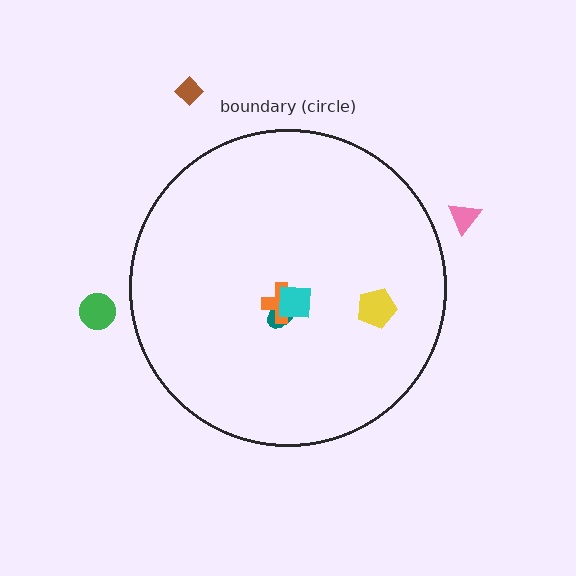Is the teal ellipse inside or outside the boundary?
Inside.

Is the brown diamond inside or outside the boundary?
Outside.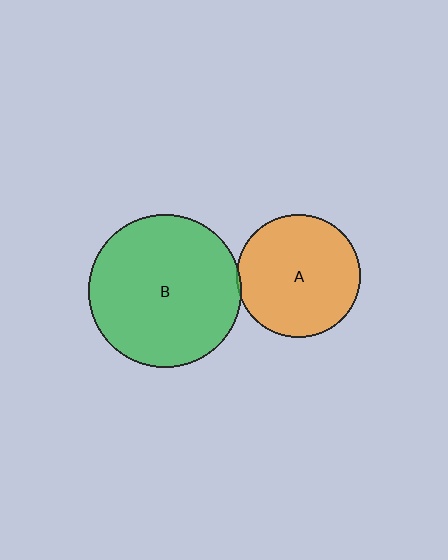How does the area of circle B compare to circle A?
Approximately 1.5 times.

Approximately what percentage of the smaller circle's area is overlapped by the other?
Approximately 5%.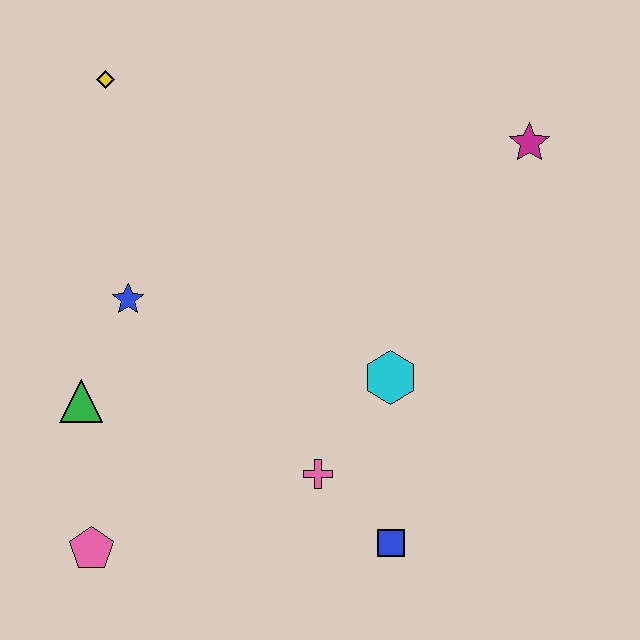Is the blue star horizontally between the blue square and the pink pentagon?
Yes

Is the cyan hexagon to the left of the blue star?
No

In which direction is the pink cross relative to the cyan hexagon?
The pink cross is below the cyan hexagon.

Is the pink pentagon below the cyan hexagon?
Yes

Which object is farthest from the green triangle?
The magenta star is farthest from the green triangle.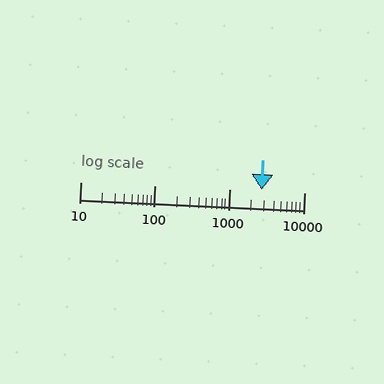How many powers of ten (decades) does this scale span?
The scale spans 3 decades, from 10 to 10000.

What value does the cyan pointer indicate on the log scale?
The pointer indicates approximately 2700.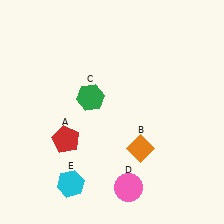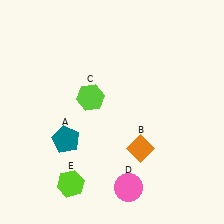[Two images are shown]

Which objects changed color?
A changed from red to teal. C changed from green to lime. E changed from cyan to lime.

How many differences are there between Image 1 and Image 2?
There are 3 differences between the two images.